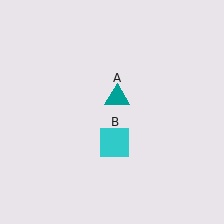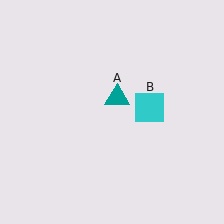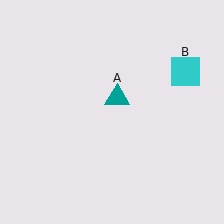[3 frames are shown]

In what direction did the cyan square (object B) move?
The cyan square (object B) moved up and to the right.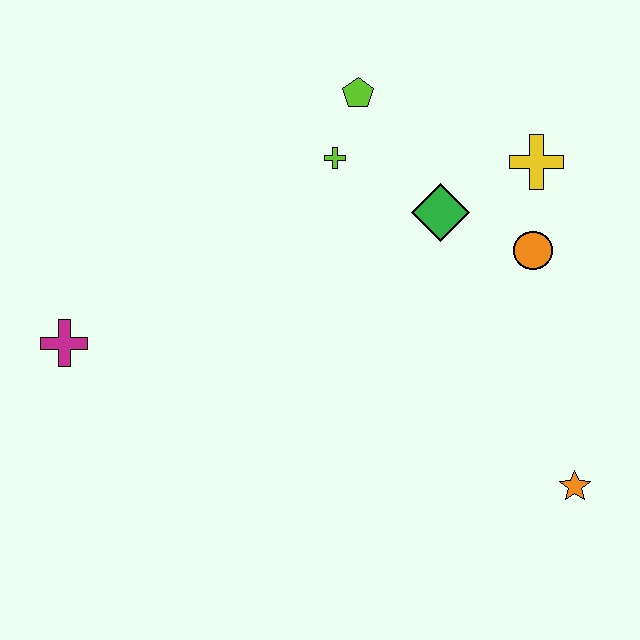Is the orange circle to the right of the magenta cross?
Yes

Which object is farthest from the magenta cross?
The orange star is farthest from the magenta cross.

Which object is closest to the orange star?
The orange circle is closest to the orange star.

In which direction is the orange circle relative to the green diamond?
The orange circle is to the right of the green diamond.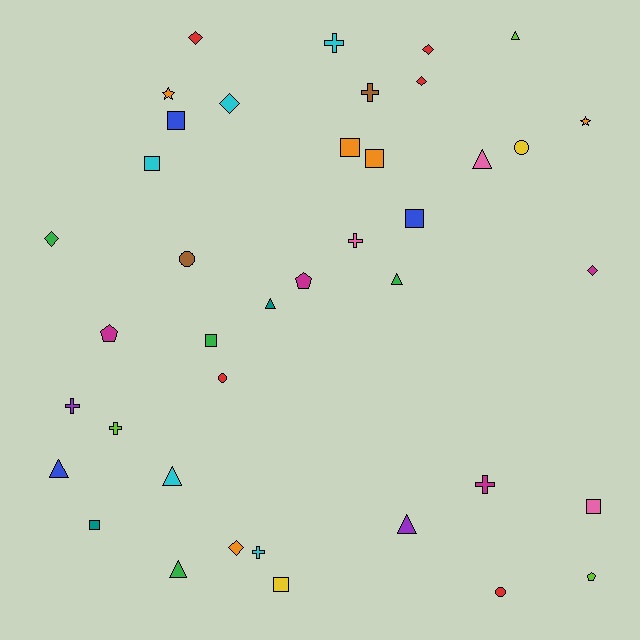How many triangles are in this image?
There are 8 triangles.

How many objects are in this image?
There are 40 objects.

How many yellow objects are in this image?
There are 2 yellow objects.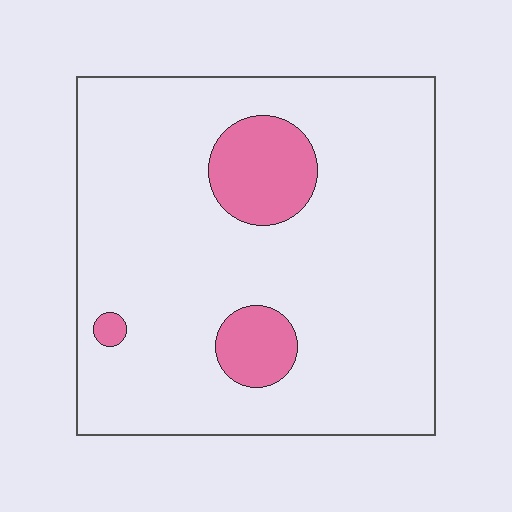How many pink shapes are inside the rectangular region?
3.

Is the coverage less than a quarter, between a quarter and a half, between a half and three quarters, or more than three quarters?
Less than a quarter.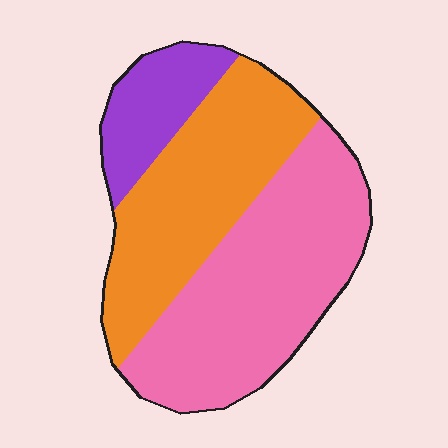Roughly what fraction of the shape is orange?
Orange covers 38% of the shape.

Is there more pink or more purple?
Pink.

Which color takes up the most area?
Pink, at roughly 50%.